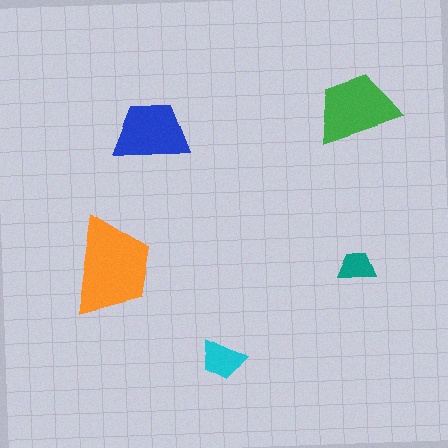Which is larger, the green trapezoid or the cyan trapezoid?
The green one.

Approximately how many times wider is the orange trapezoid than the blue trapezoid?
About 1.5 times wider.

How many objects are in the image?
There are 5 objects in the image.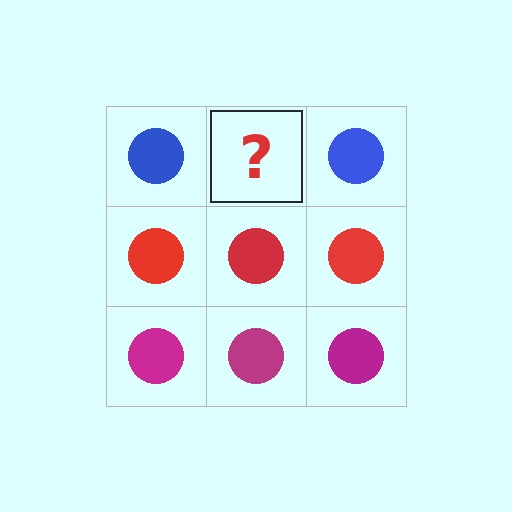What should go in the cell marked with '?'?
The missing cell should contain a blue circle.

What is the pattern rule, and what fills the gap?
The rule is that each row has a consistent color. The gap should be filled with a blue circle.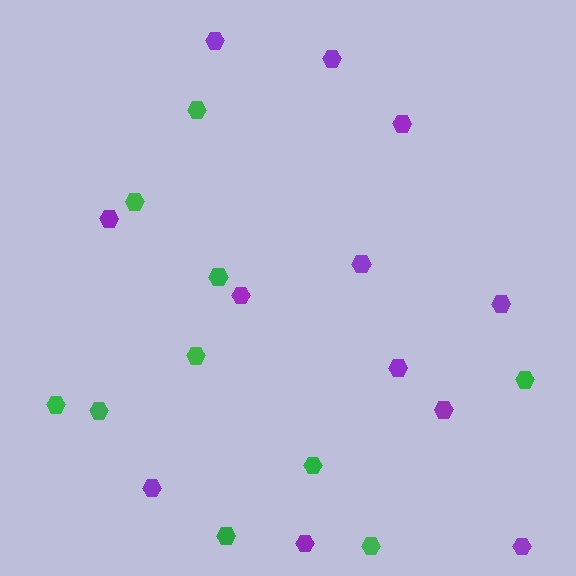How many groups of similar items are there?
There are 2 groups: one group of purple hexagons (12) and one group of green hexagons (10).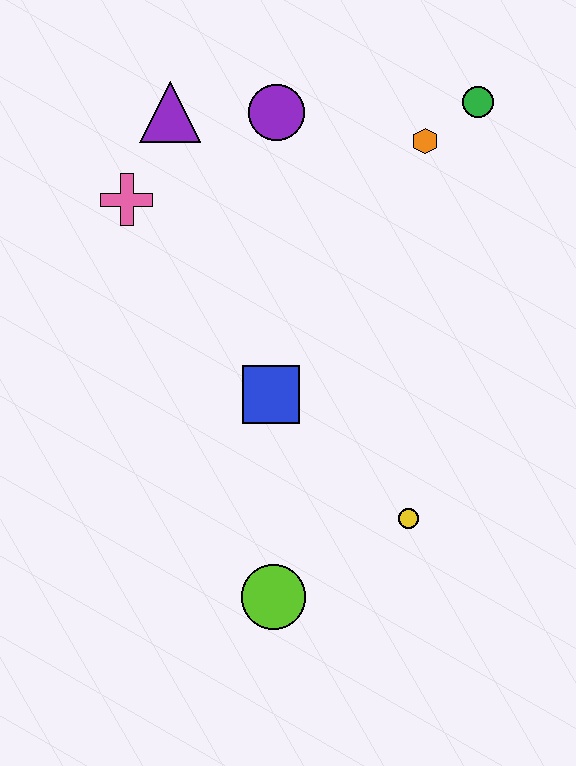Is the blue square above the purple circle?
No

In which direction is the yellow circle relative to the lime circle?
The yellow circle is to the right of the lime circle.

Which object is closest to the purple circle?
The purple triangle is closest to the purple circle.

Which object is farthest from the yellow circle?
The purple triangle is farthest from the yellow circle.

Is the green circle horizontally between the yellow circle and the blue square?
No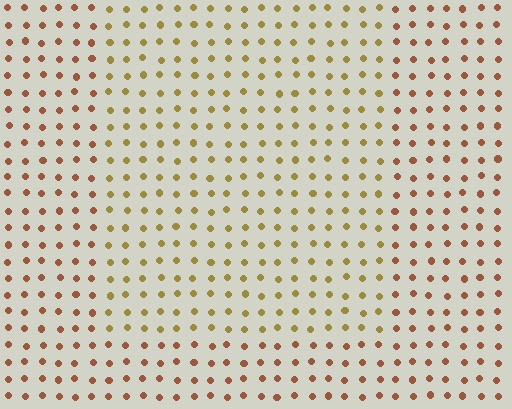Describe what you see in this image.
The image is filled with small brown elements in a uniform arrangement. A rectangle-shaped region is visible where the elements are tinted to a slightly different hue, forming a subtle color boundary.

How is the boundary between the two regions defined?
The boundary is defined purely by a slight shift in hue (about 33 degrees). Spacing, size, and orientation are identical on both sides.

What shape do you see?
I see a rectangle.